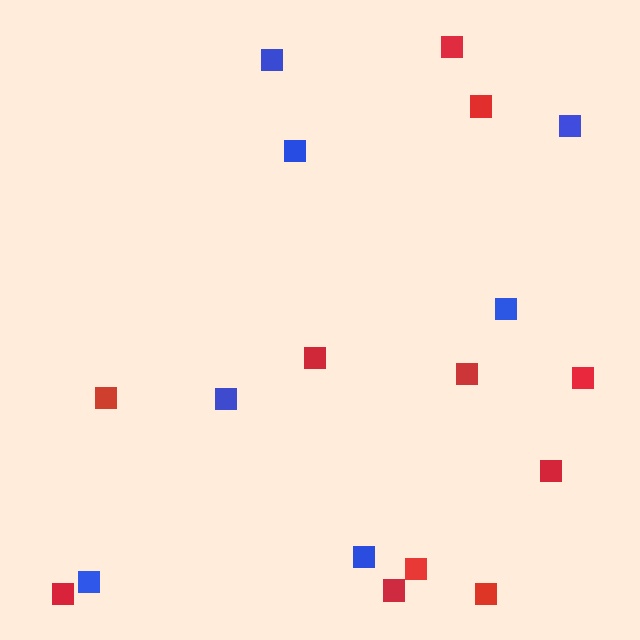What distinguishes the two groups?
There are 2 groups: one group of red squares (11) and one group of blue squares (7).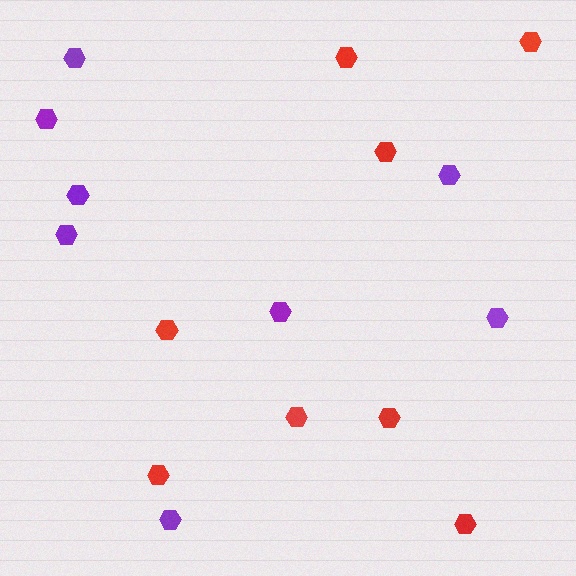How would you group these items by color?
There are 2 groups: one group of purple hexagons (8) and one group of red hexagons (8).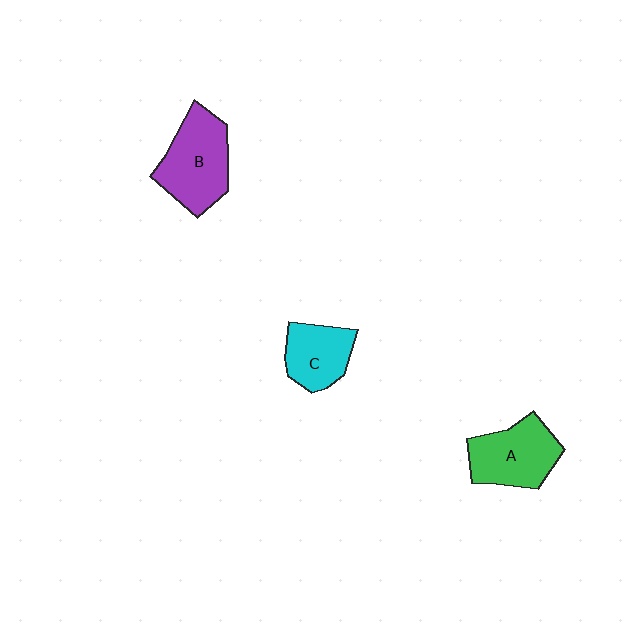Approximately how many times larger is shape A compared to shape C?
Approximately 1.3 times.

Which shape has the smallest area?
Shape C (cyan).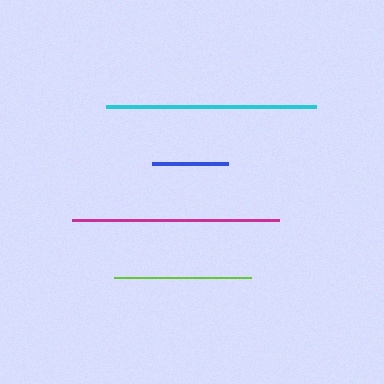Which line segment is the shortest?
The blue line is the shortest at approximately 76 pixels.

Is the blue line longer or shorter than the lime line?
The lime line is longer than the blue line.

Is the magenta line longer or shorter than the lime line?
The magenta line is longer than the lime line.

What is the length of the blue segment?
The blue segment is approximately 76 pixels long.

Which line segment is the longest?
The cyan line is the longest at approximately 210 pixels.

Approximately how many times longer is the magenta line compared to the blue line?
The magenta line is approximately 2.7 times the length of the blue line.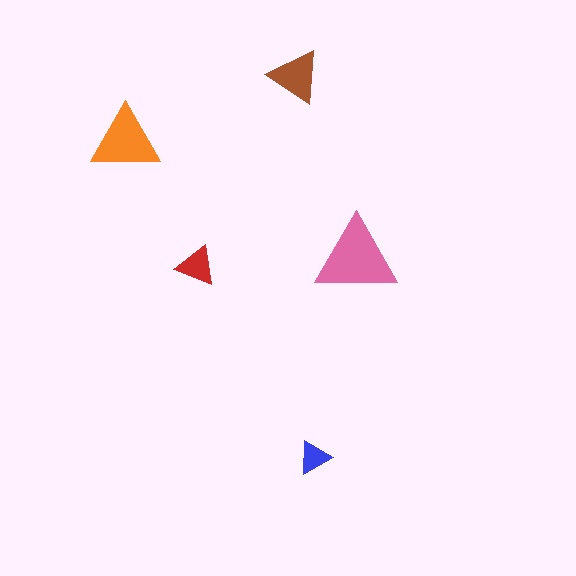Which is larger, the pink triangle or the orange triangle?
The pink one.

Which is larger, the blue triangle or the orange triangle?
The orange one.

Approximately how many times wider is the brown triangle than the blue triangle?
About 1.5 times wider.